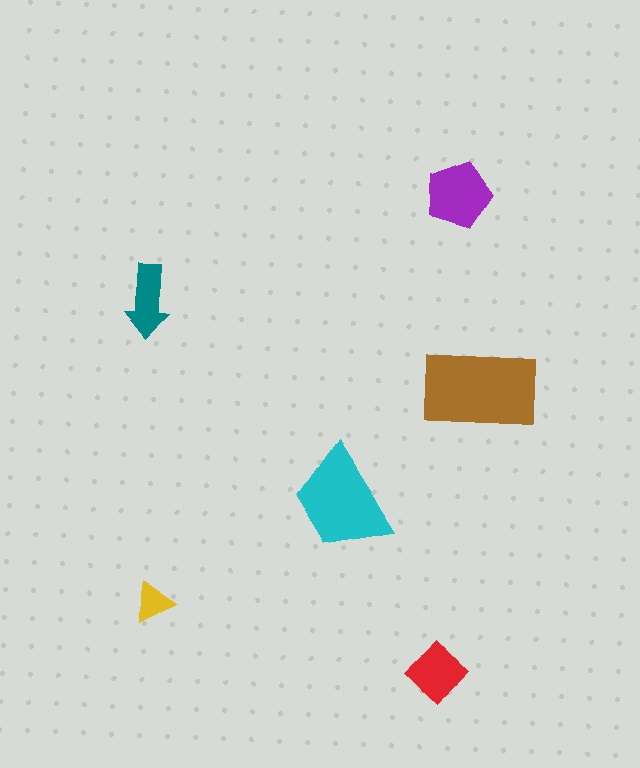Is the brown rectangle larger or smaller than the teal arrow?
Larger.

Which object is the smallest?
The yellow triangle.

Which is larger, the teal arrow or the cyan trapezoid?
The cyan trapezoid.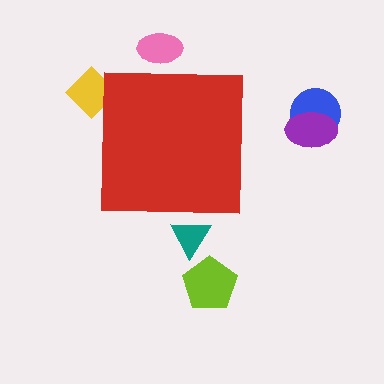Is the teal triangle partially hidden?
Yes, the teal triangle is partially hidden behind the red square.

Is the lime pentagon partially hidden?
No, the lime pentagon is fully visible.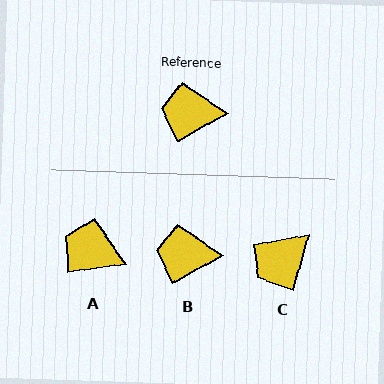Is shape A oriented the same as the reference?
No, it is off by about 21 degrees.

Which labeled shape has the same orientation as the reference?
B.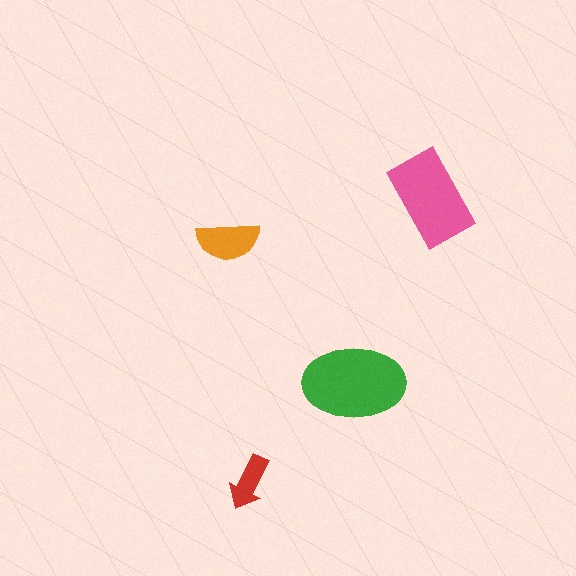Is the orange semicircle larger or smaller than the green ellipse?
Smaller.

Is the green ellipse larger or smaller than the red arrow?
Larger.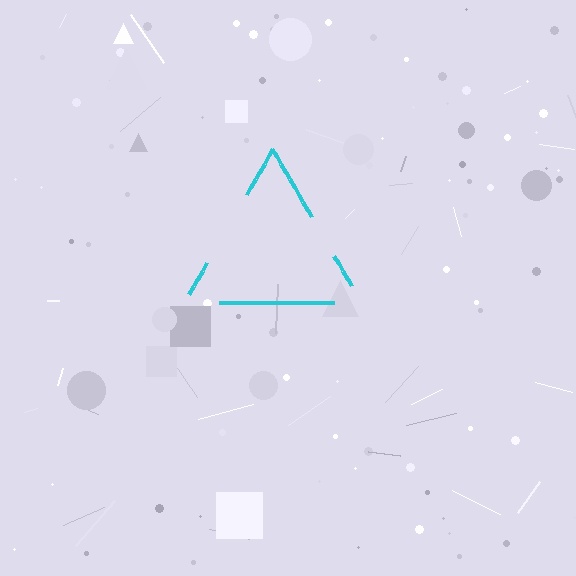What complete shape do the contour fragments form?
The contour fragments form a triangle.